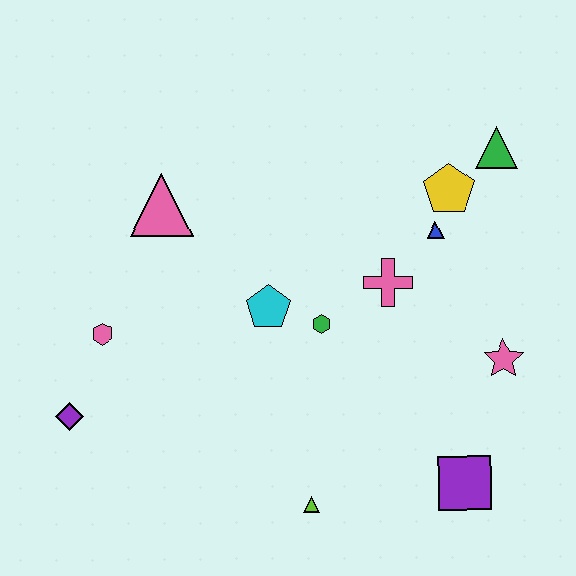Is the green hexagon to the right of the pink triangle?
Yes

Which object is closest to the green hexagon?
The cyan pentagon is closest to the green hexagon.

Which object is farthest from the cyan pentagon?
The green triangle is farthest from the cyan pentagon.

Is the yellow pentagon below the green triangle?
Yes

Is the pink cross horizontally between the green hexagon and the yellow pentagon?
Yes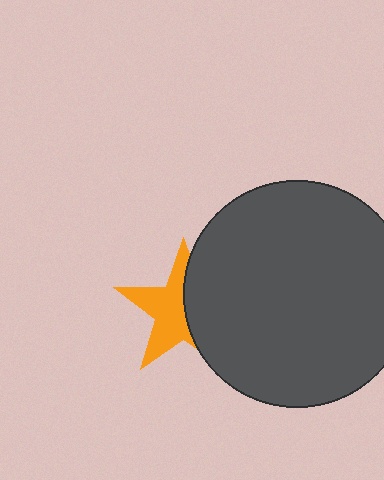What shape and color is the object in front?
The object in front is a dark gray circle.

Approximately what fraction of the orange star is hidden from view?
Roughly 45% of the orange star is hidden behind the dark gray circle.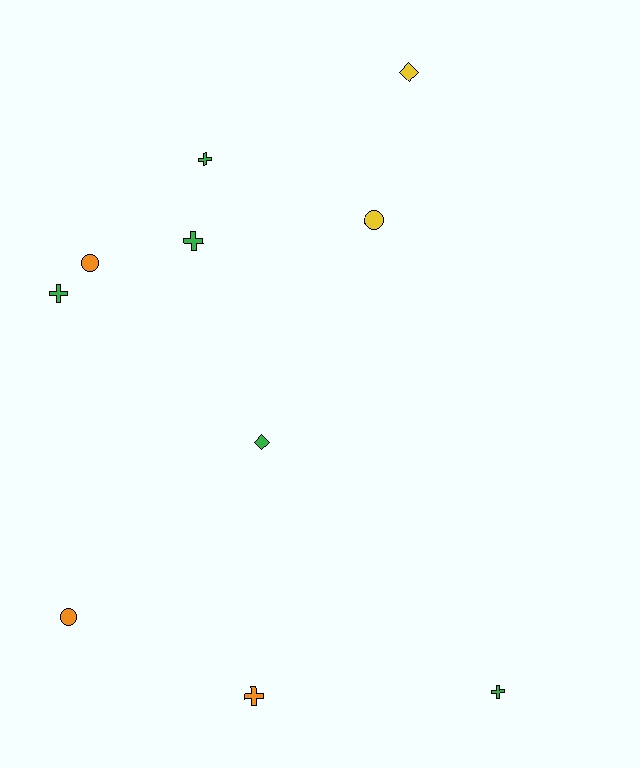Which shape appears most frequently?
Cross, with 5 objects.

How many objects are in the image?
There are 10 objects.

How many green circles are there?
There are no green circles.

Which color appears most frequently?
Green, with 5 objects.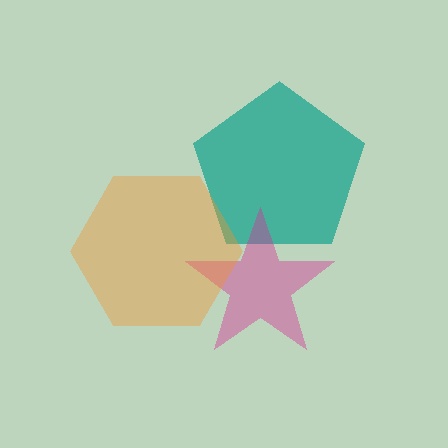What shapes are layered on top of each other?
The layered shapes are: a teal pentagon, a magenta star, an orange hexagon.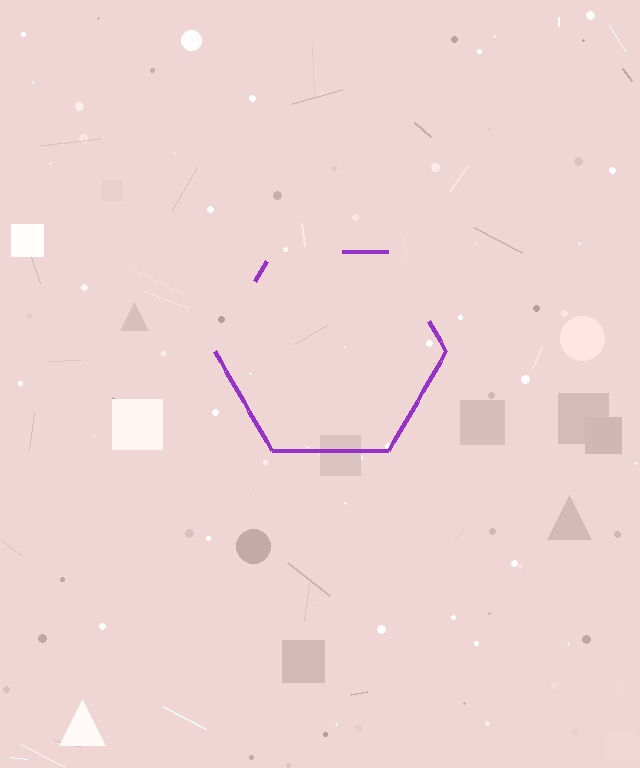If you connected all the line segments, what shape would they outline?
They would outline a hexagon.